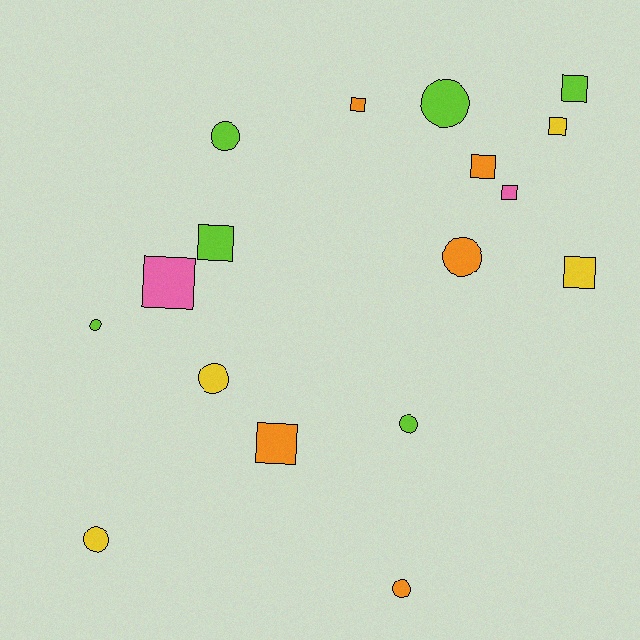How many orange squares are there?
There are 3 orange squares.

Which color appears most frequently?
Lime, with 6 objects.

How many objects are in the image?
There are 17 objects.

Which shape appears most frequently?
Square, with 9 objects.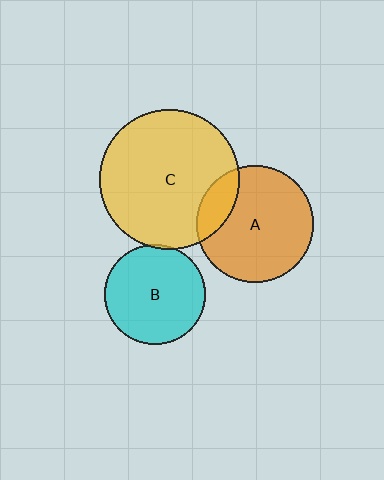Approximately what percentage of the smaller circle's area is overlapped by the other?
Approximately 20%.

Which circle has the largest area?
Circle C (yellow).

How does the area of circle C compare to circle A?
Approximately 1.4 times.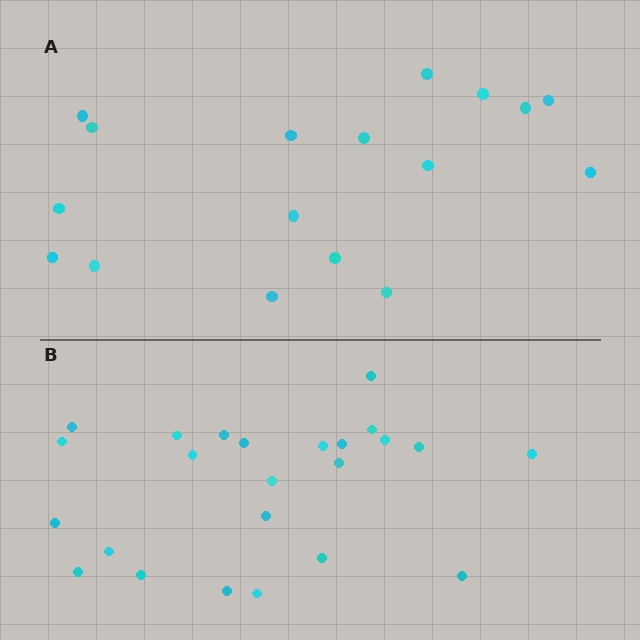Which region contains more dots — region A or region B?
Region B (the bottom region) has more dots.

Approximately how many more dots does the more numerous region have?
Region B has roughly 8 or so more dots than region A.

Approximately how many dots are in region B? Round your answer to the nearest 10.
About 20 dots. (The exact count is 24, which rounds to 20.)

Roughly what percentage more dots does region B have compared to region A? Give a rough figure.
About 40% more.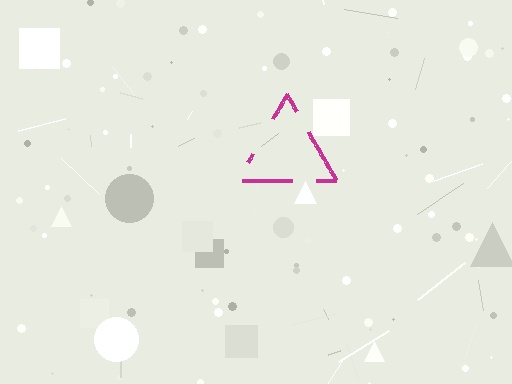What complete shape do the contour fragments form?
The contour fragments form a triangle.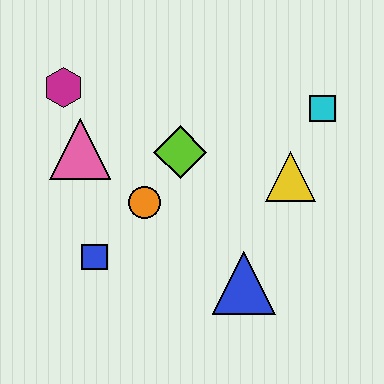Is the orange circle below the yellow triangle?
Yes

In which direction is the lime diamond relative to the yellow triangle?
The lime diamond is to the left of the yellow triangle.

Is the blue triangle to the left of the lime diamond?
No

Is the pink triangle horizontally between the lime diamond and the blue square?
No